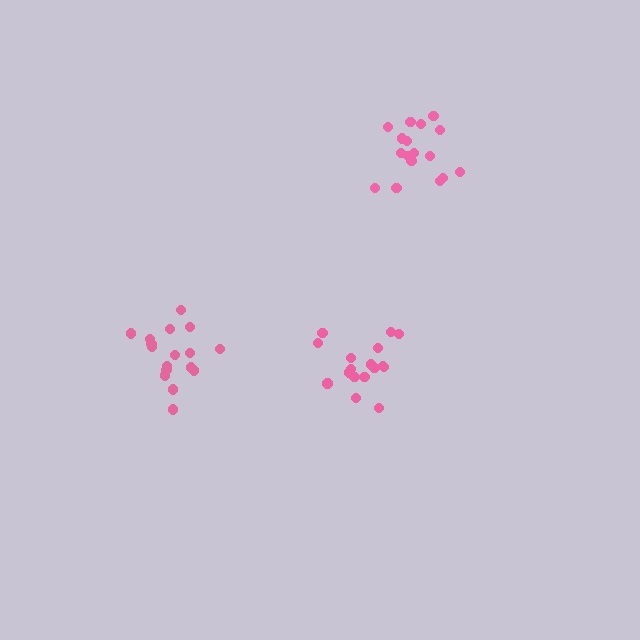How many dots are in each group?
Group 1: 17 dots, Group 2: 17 dots, Group 3: 17 dots (51 total).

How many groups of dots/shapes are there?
There are 3 groups.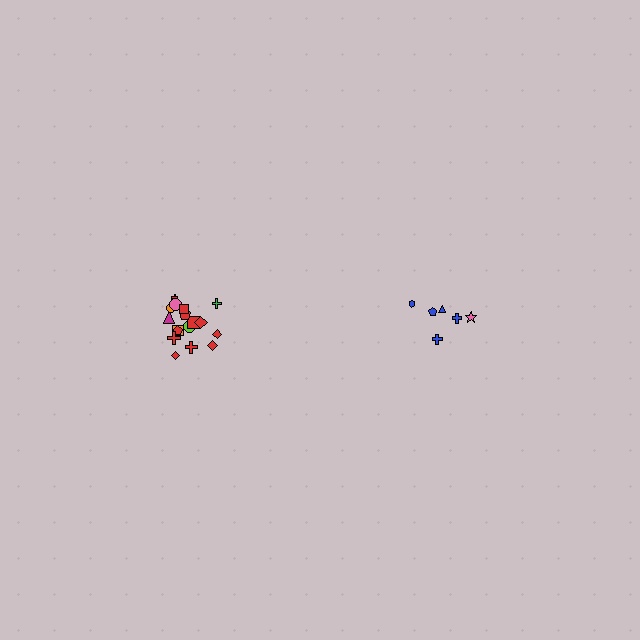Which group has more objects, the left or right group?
The left group.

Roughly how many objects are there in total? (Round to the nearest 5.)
Roughly 25 objects in total.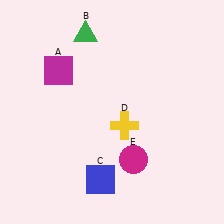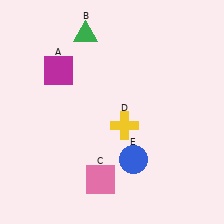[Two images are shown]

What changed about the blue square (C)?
In Image 1, C is blue. In Image 2, it changed to pink.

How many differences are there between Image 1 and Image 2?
There are 2 differences between the two images.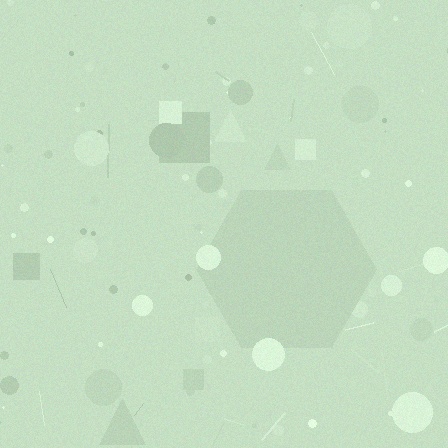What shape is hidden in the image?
A hexagon is hidden in the image.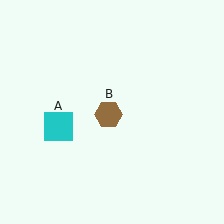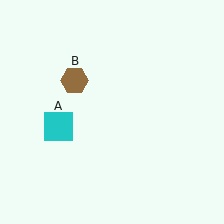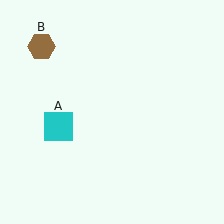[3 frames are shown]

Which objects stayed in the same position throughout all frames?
Cyan square (object A) remained stationary.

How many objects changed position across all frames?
1 object changed position: brown hexagon (object B).